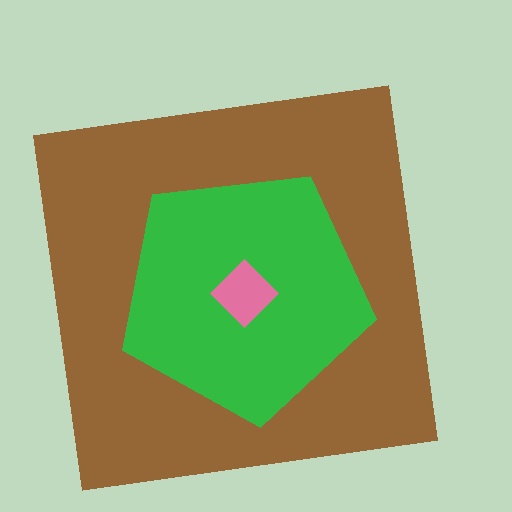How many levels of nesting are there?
3.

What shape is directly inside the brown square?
The green pentagon.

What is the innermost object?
The pink diamond.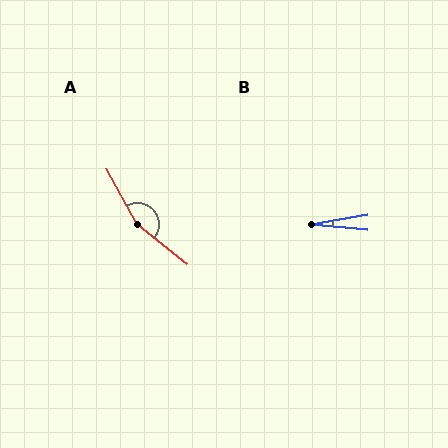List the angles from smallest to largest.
B (16°), A (158°).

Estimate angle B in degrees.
Approximately 16 degrees.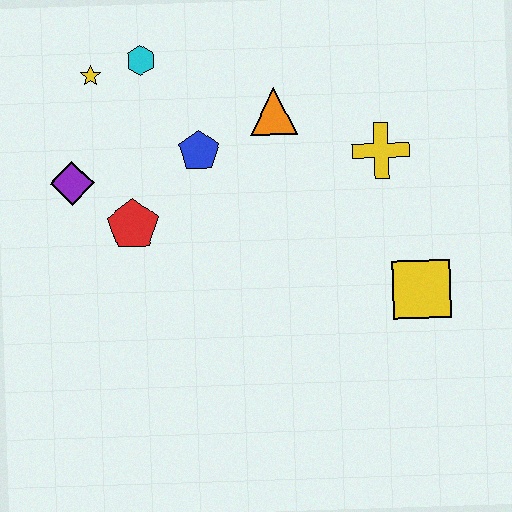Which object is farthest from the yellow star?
The yellow square is farthest from the yellow star.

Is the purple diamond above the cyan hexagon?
No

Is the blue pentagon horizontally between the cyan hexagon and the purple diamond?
No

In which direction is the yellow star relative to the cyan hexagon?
The yellow star is to the left of the cyan hexagon.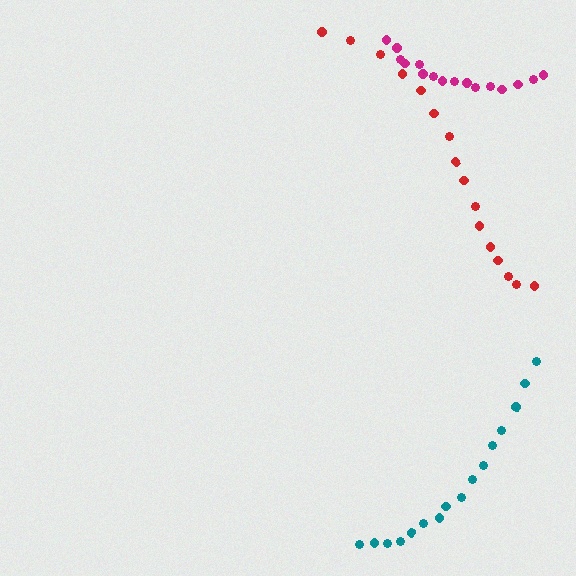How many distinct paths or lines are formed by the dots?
There are 3 distinct paths.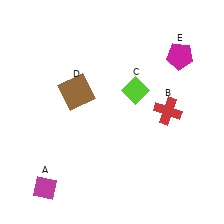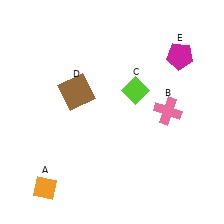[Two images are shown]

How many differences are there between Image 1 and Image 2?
There are 2 differences between the two images.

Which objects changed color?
A changed from magenta to orange. B changed from red to pink.